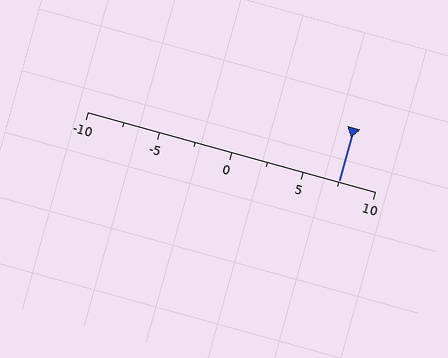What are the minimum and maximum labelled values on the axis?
The axis runs from -10 to 10.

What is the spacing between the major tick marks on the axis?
The major ticks are spaced 5 apart.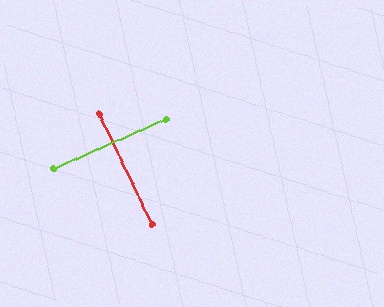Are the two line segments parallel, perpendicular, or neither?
Perpendicular — they meet at approximately 88°.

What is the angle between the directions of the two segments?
Approximately 88 degrees.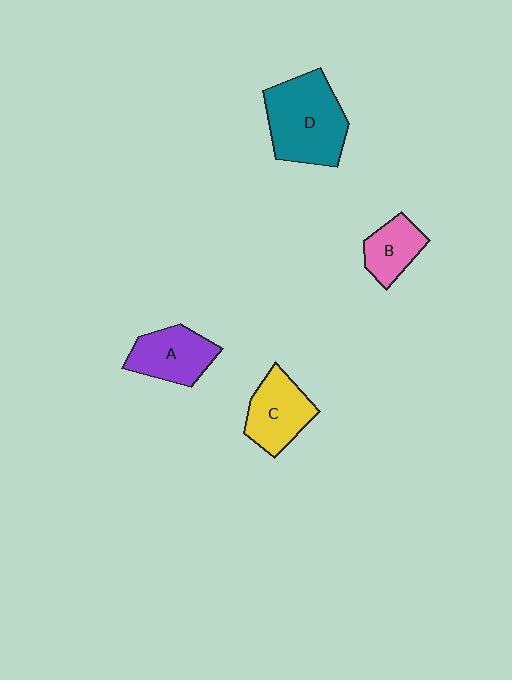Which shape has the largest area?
Shape D (teal).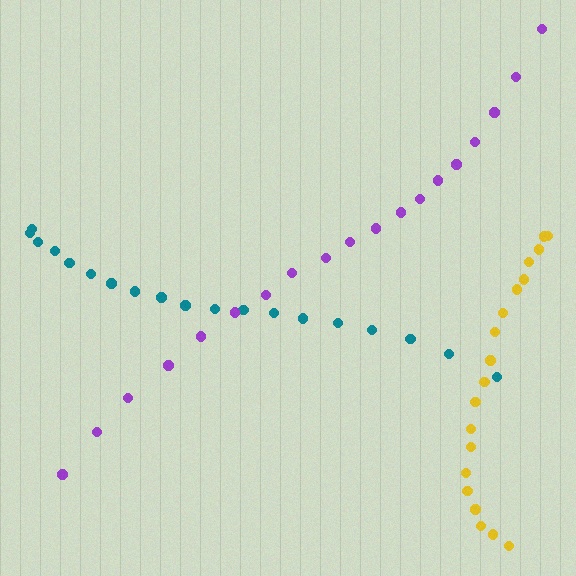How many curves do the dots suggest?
There are 3 distinct paths.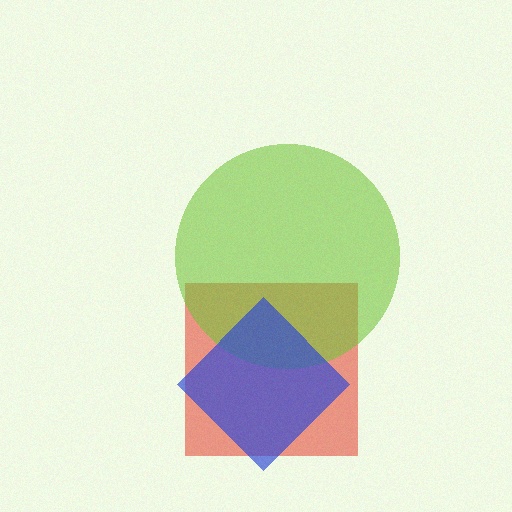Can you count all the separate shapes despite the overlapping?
Yes, there are 3 separate shapes.